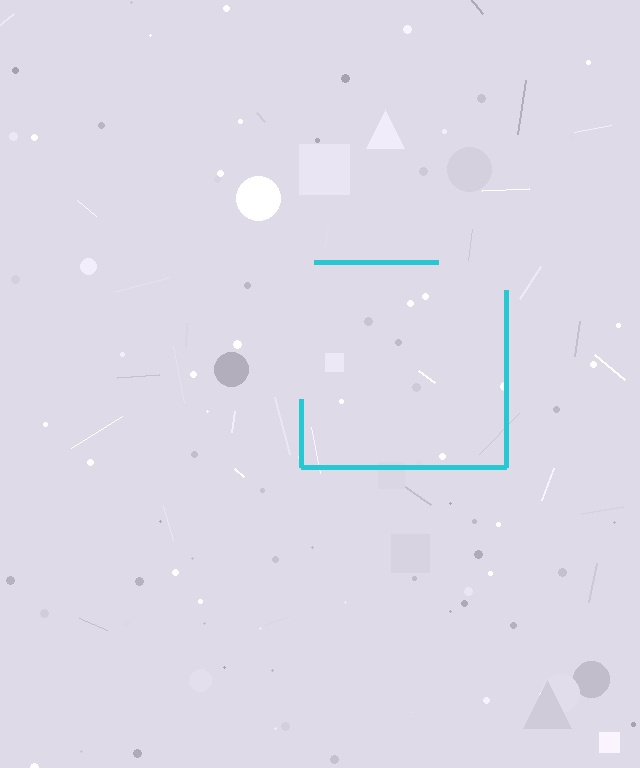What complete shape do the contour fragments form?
The contour fragments form a square.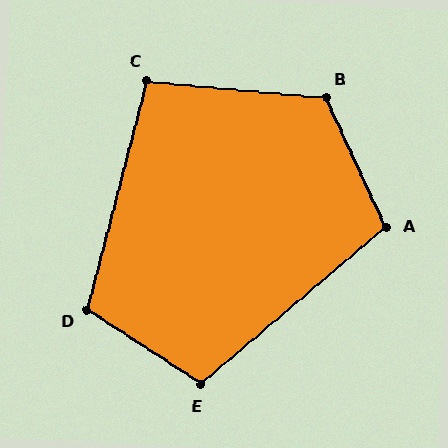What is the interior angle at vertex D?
Approximately 108 degrees (obtuse).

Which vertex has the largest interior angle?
B, at approximately 120 degrees.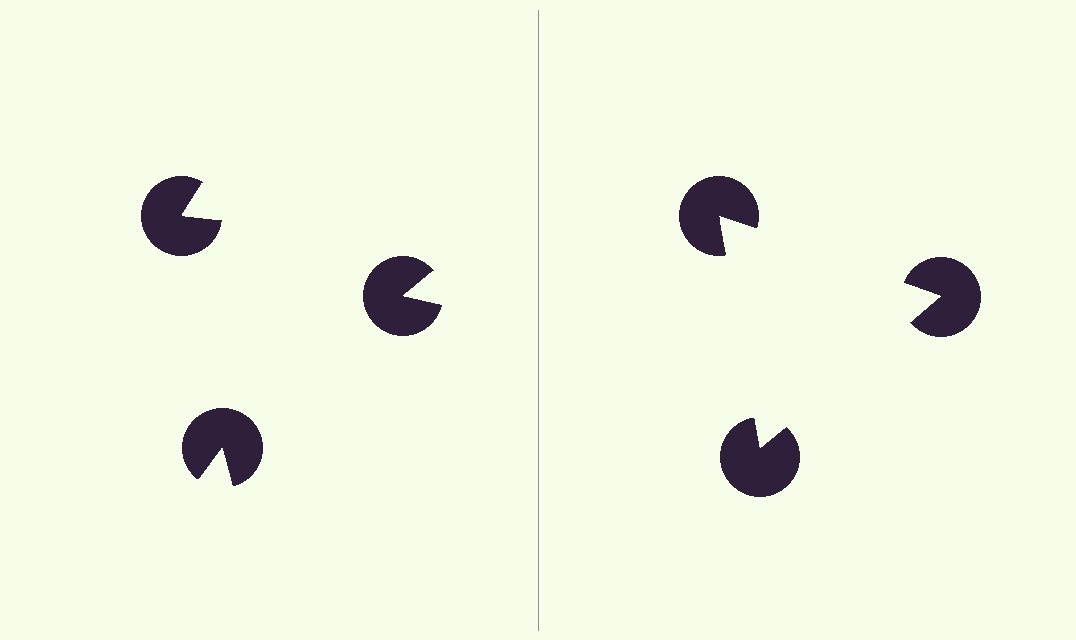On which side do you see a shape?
An illusory triangle appears on the right side. On the left side the wedge cuts are rotated, so no coherent shape forms.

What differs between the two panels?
The pac-man discs are positioned identically on both sides; only the wedge orientations differ. On the right they align to a triangle; on the left they are misaligned.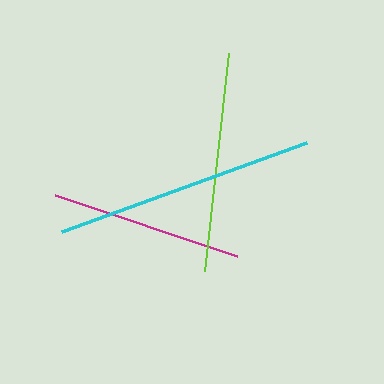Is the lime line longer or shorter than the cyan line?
The cyan line is longer than the lime line.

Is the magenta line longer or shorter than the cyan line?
The cyan line is longer than the magenta line.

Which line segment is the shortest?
The magenta line is the shortest at approximately 192 pixels.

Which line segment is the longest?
The cyan line is the longest at approximately 261 pixels.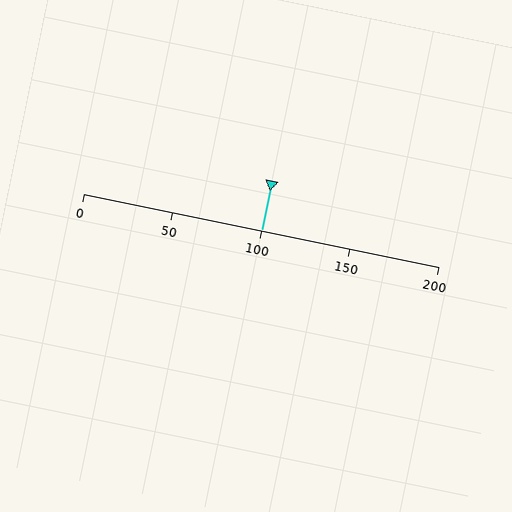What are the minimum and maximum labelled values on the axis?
The axis runs from 0 to 200.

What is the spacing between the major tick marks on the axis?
The major ticks are spaced 50 apart.